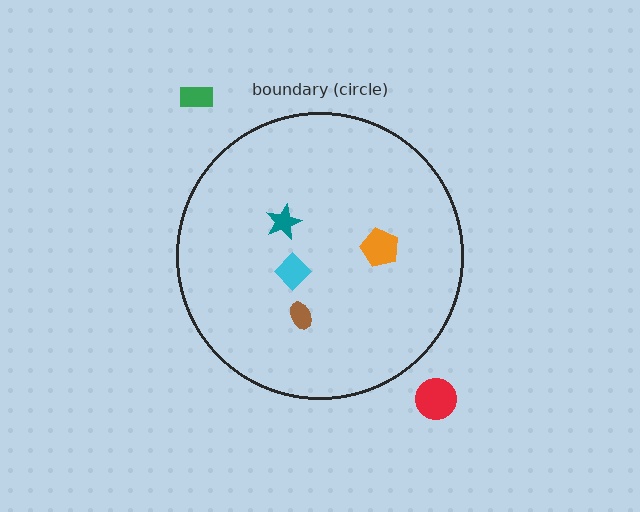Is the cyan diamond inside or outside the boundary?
Inside.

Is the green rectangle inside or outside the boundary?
Outside.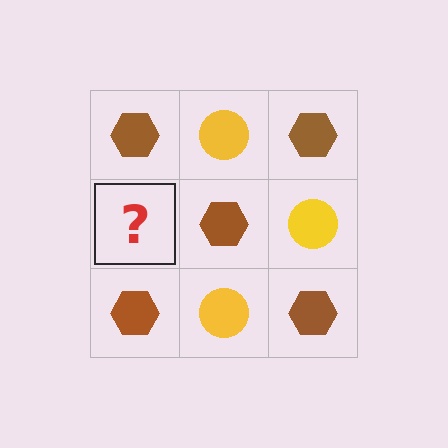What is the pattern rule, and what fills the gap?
The rule is that it alternates brown hexagon and yellow circle in a checkerboard pattern. The gap should be filled with a yellow circle.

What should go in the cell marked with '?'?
The missing cell should contain a yellow circle.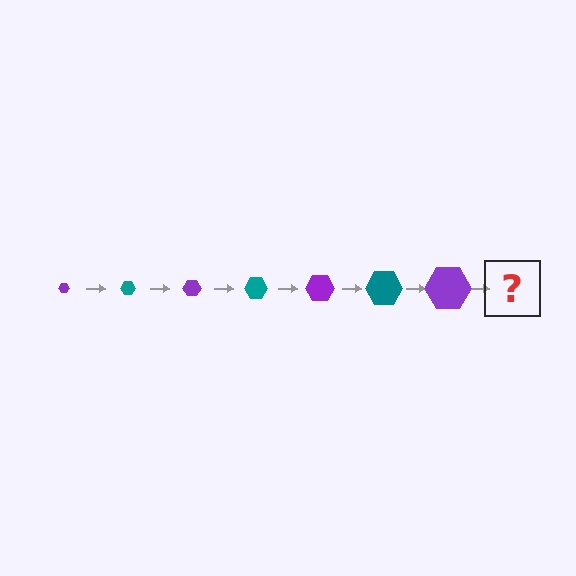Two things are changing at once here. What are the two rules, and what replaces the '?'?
The two rules are that the hexagon grows larger each step and the color cycles through purple and teal. The '?' should be a teal hexagon, larger than the previous one.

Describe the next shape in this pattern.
It should be a teal hexagon, larger than the previous one.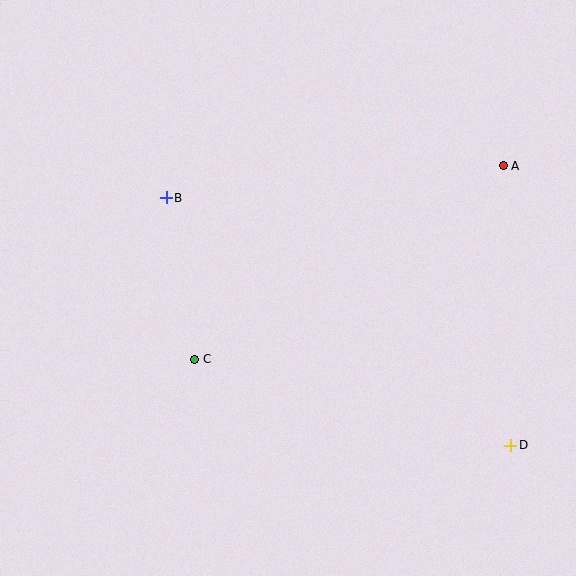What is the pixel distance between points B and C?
The distance between B and C is 164 pixels.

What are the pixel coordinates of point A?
Point A is at (503, 166).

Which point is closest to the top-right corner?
Point A is closest to the top-right corner.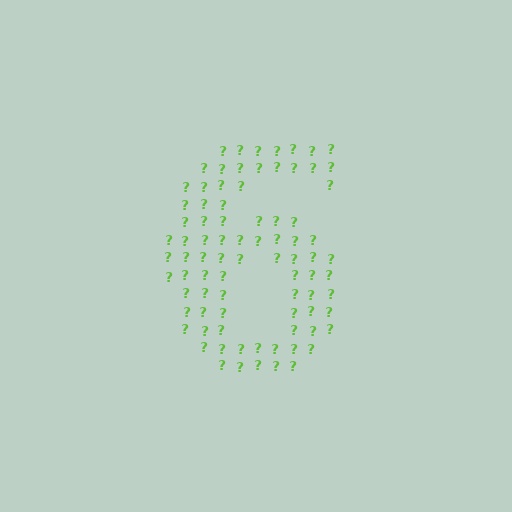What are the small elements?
The small elements are question marks.